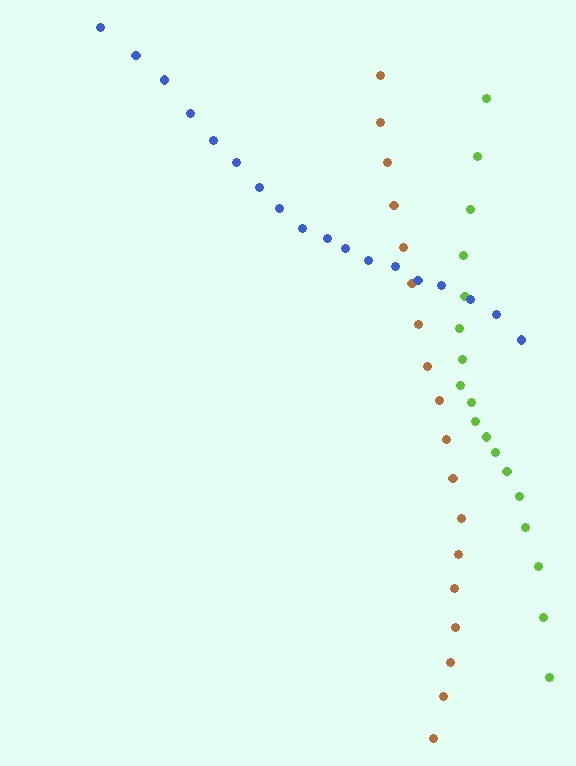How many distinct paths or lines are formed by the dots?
There are 3 distinct paths.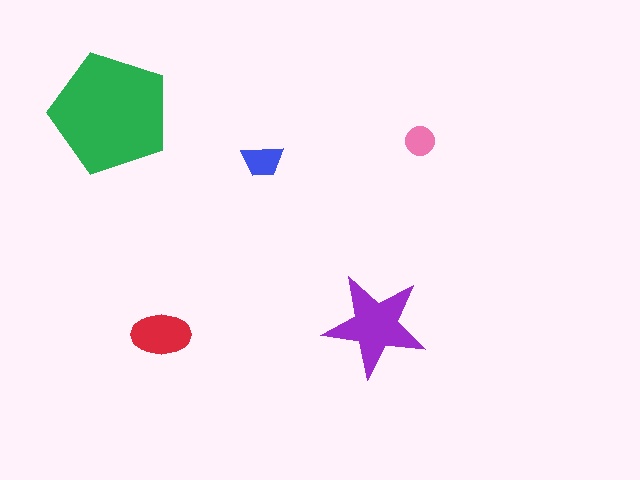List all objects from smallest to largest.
The pink circle, the blue trapezoid, the red ellipse, the purple star, the green pentagon.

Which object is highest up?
The green pentagon is topmost.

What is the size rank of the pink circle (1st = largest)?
5th.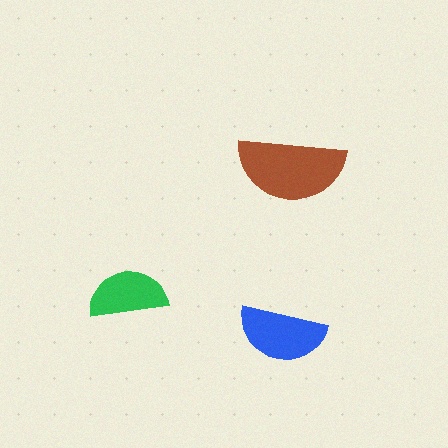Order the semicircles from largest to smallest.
the brown one, the blue one, the green one.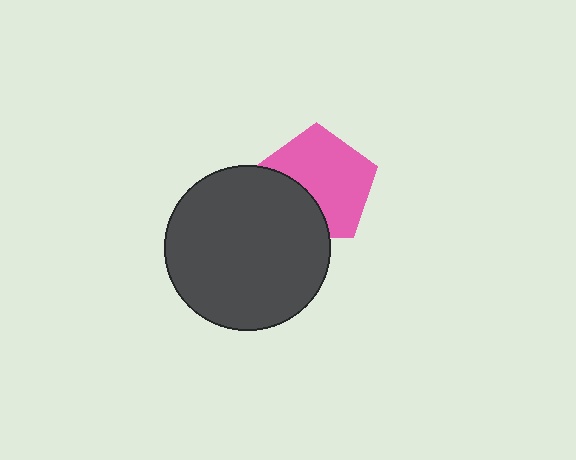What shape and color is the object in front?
The object in front is a dark gray circle.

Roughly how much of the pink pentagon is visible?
Most of it is visible (roughly 67%).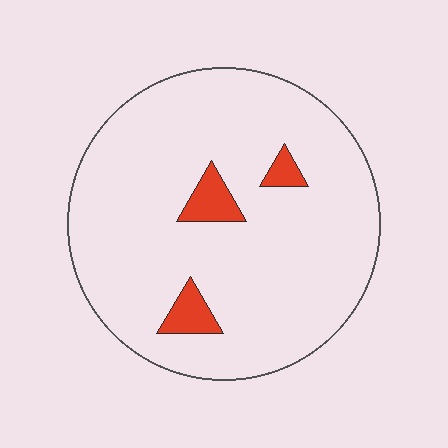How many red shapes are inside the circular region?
3.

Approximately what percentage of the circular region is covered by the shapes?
Approximately 5%.